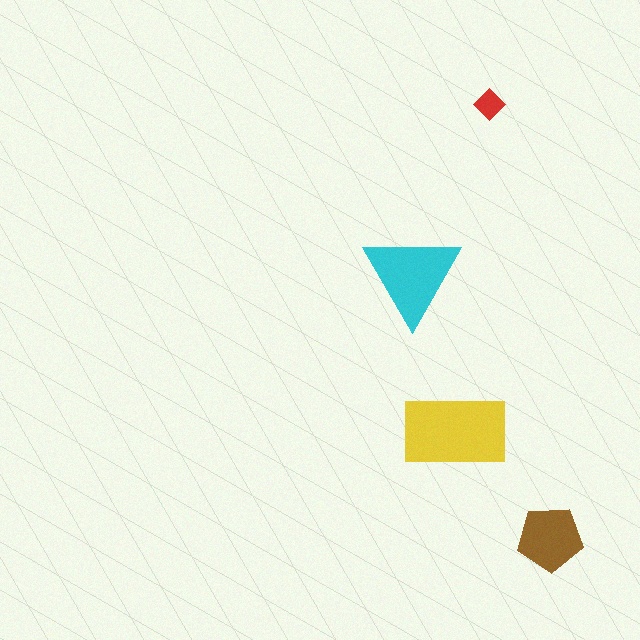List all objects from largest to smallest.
The yellow rectangle, the cyan triangle, the brown pentagon, the red diamond.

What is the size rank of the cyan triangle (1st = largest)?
2nd.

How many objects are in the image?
There are 4 objects in the image.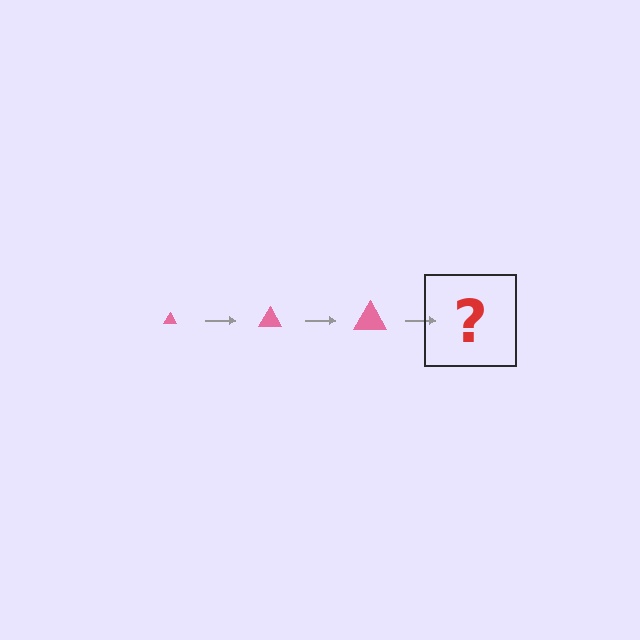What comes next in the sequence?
The next element should be a pink triangle, larger than the previous one.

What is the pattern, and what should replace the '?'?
The pattern is that the triangle gets progressively larger each step. The '?' should be a pink triangle, larger than the previous one.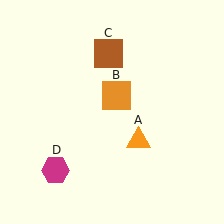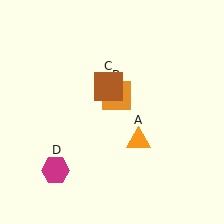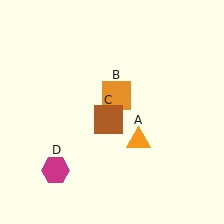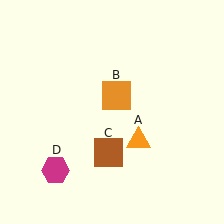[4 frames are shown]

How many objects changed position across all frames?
1 object changed position: brown square (object C).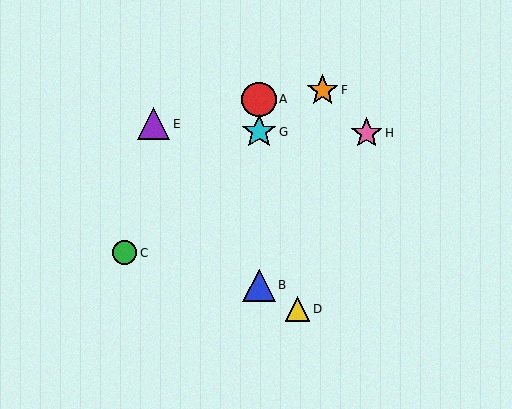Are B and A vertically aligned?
Yes, both are at x≈259.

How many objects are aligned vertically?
3 objects (A, B, G) are aligned vertically.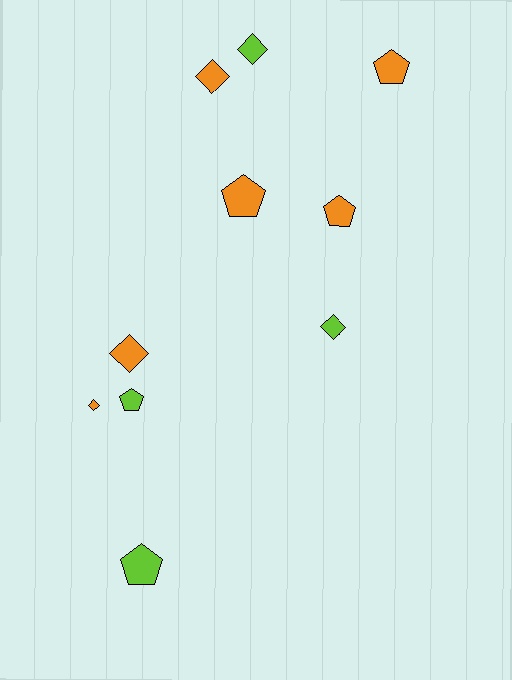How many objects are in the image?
There are 10 objects.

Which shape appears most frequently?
Pentagon, with 5 objects.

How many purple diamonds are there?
There are no purple diamonds.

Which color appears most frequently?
Orange, with 6 objects.